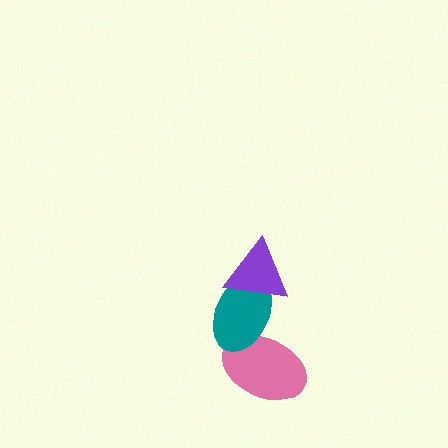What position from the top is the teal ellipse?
The teal ellipse is 2nd from the top.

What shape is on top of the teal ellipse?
The purple triangle is on top of the teal ellipse.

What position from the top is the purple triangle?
The purple triangle is 1st from the top.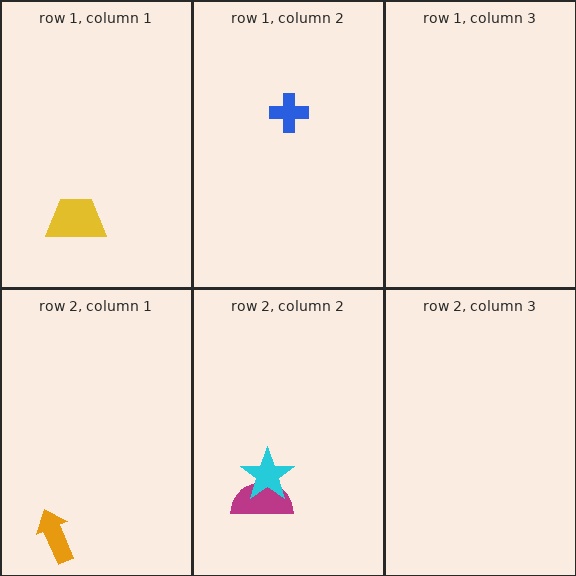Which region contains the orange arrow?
The row 2, column 1 region.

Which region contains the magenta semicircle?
The row 2, column 2 region.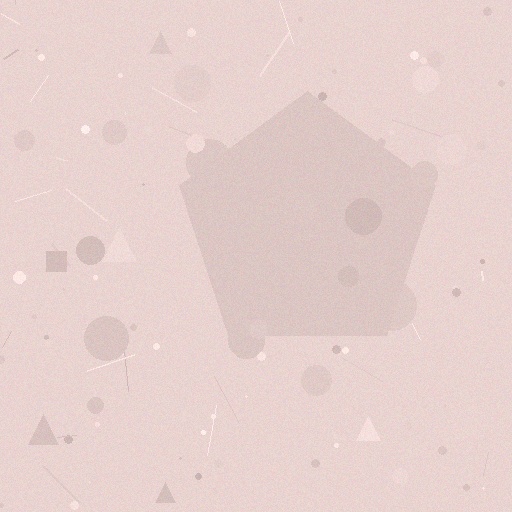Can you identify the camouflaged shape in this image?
The camouflaged shape is a pentagon.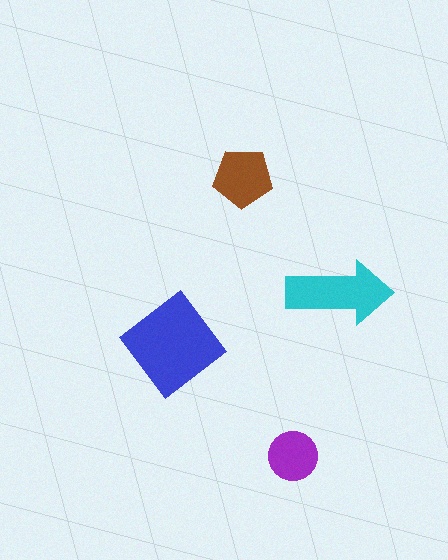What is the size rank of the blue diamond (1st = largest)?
1st.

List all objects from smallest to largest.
The purple circle, the brown pentagon, the cyan arrow, the blue diamond.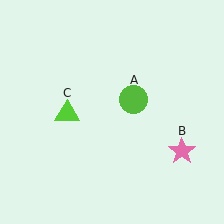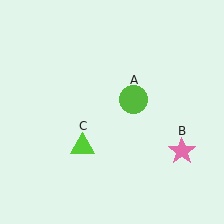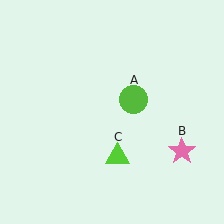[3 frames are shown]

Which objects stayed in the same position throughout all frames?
Lime circle (object A) and pink star (object B) remained stationary.